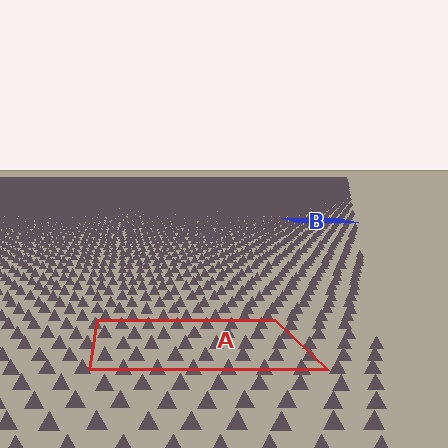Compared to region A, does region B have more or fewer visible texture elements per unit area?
Region B has more texture elements per unit area — they are packed more densely because it is farther away.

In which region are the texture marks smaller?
The texture marks are smaller in region B, because it is farther away.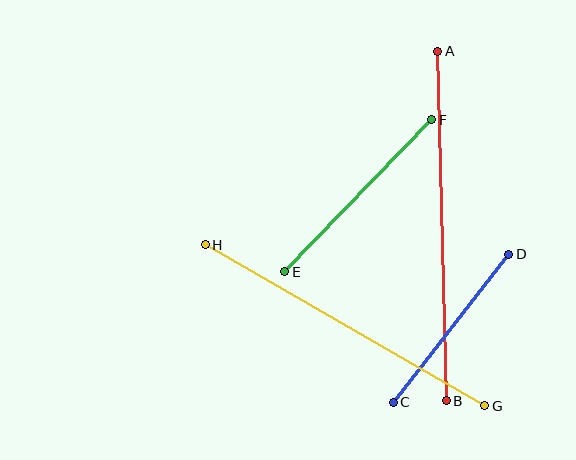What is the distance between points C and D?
The distance is approximately 188 pixels.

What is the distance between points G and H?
The distance is approximately 322 pixels.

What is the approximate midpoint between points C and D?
The midpoint is at approximately (451, 328) pixels.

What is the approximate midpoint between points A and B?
The midpoint is at approximately (442, 226) pixels.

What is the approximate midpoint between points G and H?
The midpoint is at approximately (345, 325) pixels.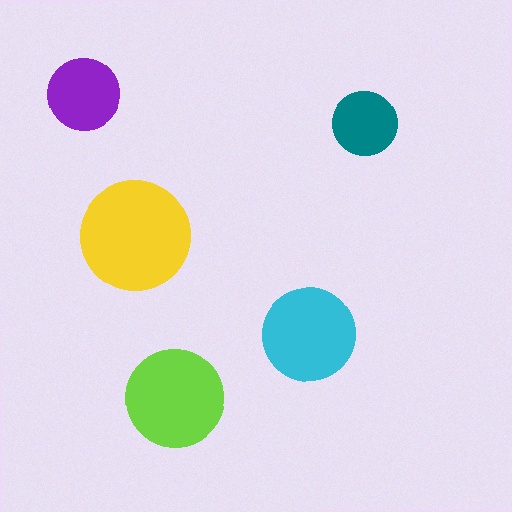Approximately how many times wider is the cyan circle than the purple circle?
About 1.5 times wider.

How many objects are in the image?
There are 5 objects in the image.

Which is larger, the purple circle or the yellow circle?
The yellow one.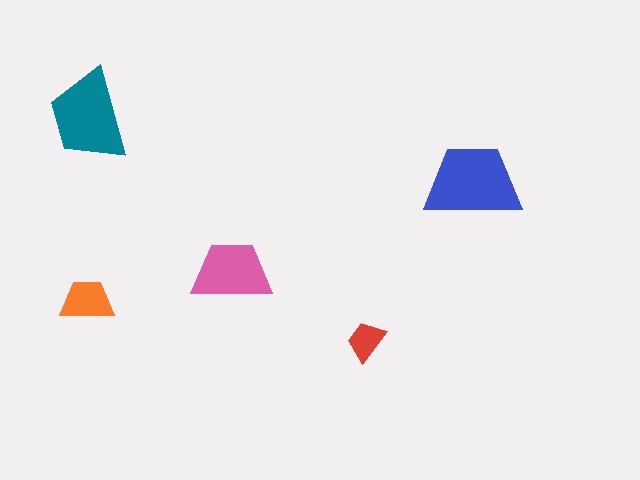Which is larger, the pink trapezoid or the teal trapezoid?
The teal one.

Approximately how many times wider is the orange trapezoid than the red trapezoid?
About 1.5 times wider.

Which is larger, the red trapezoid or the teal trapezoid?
The teal one.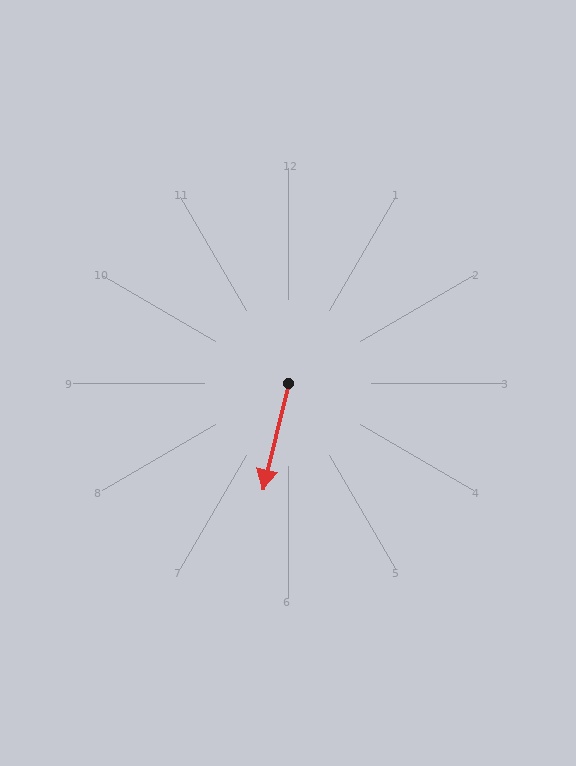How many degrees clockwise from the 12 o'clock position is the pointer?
Approximately 193 degrees.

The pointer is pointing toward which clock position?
Roughly 6 o'clock.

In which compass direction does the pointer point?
South.